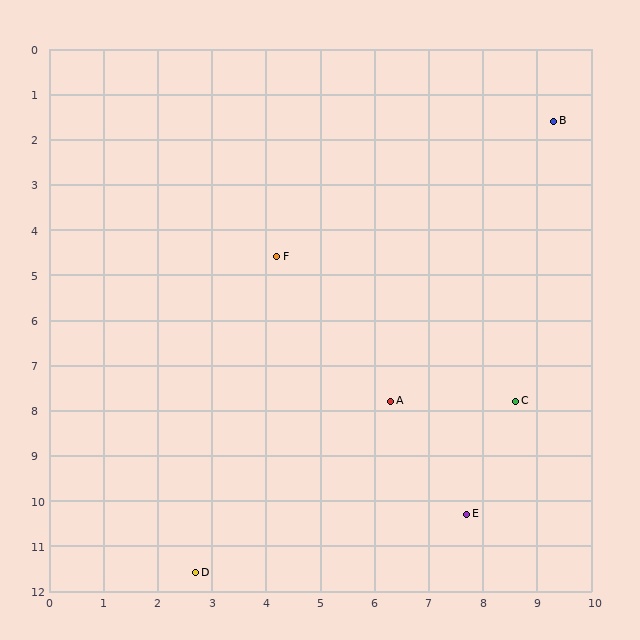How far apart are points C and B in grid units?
Points C and B are about 6.2 grid units apart.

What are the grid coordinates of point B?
Point B is at approximately (9.3, 1.6).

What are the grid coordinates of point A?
Point A is at approximately (6.3, 7.8).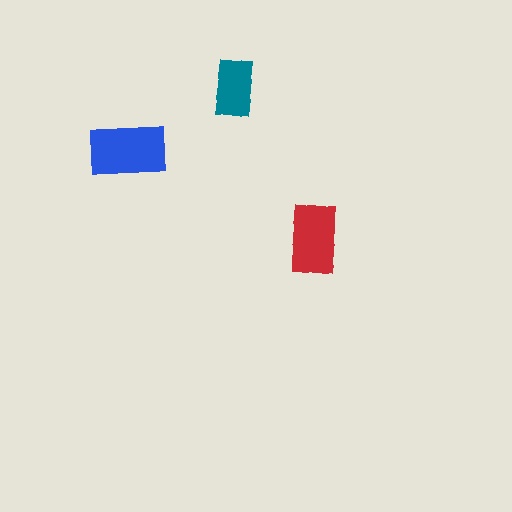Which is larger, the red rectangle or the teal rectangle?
The red one.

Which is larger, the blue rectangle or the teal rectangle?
The blue one.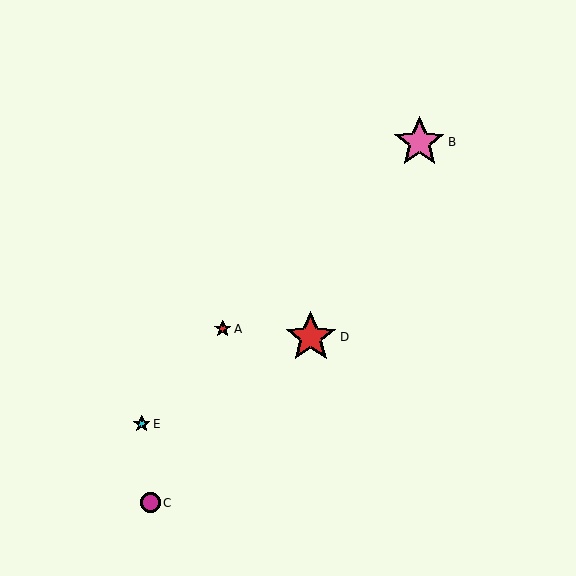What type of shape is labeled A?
Shape A is a red star.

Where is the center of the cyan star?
The center of the cyan star is at (142, 424).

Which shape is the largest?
The red star (labeled D) is the largest.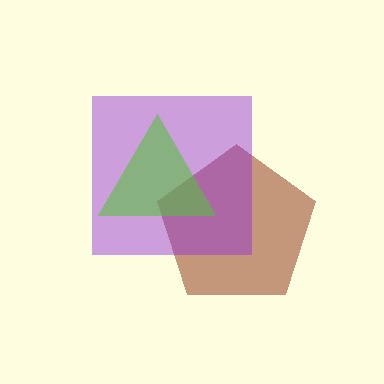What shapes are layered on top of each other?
The layered shapes are: a brown pentagon, a purple square, a lime triangle.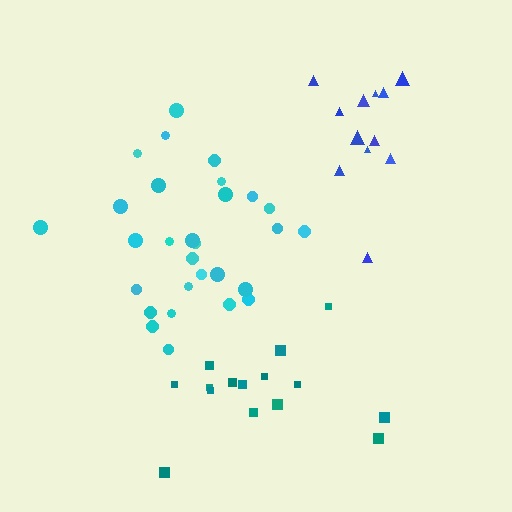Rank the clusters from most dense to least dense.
cyan, blue, teal.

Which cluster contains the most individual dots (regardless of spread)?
Cyan (29).